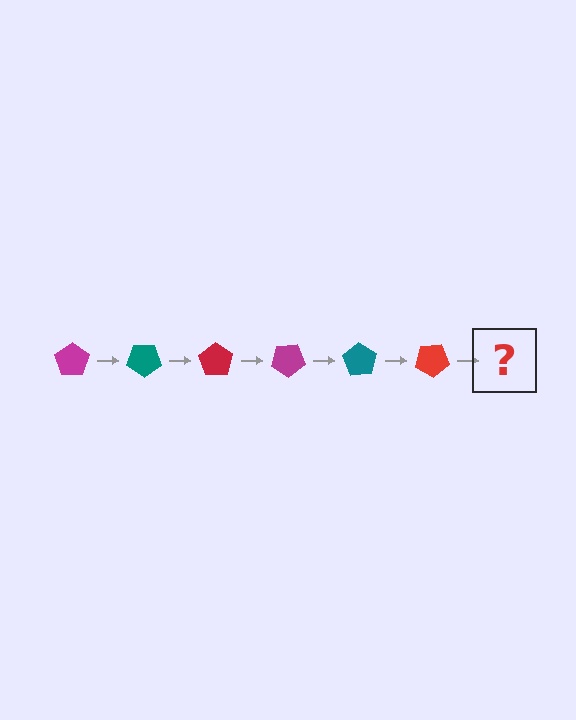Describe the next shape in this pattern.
It should be a magenta pentagon, rotated 210 degrees from the start.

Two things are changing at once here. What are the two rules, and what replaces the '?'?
The two rules are that it rotates 35 degrees each step and the color cycles through magenta, teal, and red. The '?' should be a magenta pentagon, rotated 210 degrees from the start.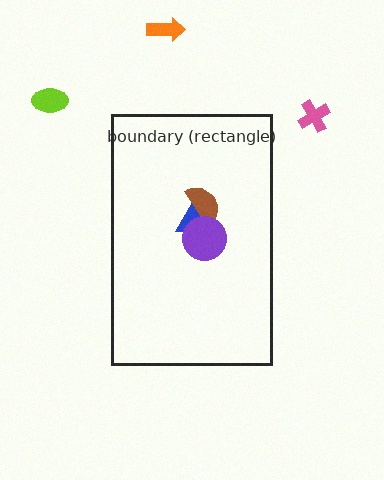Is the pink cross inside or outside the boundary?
Outside.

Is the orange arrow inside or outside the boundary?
Outside.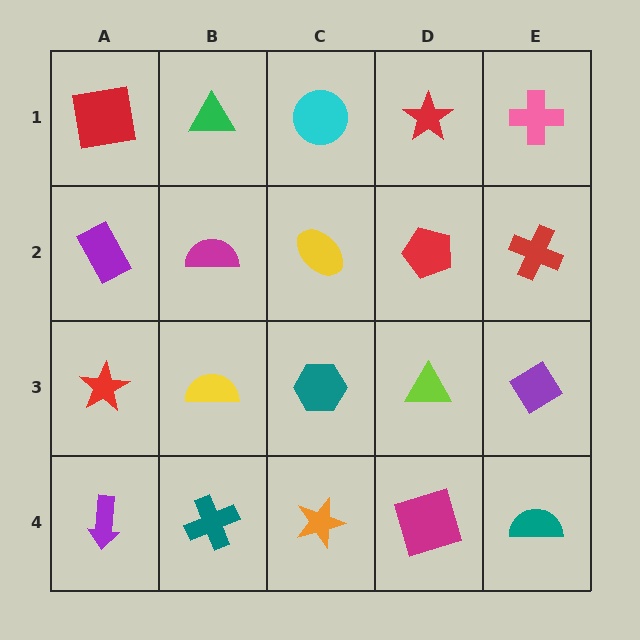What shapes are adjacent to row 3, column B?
A magenta semicircle (row 2, column B), a teal cross (row 4, column B), a red star (row 3, column A), a teal hexagon (row 3, column C).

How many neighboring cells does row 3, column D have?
4.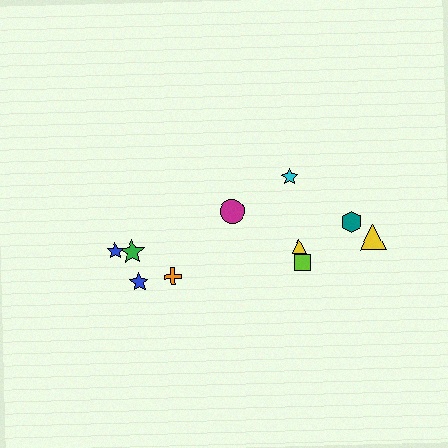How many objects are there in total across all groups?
There are 10 objects.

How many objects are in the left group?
There are 4 objects.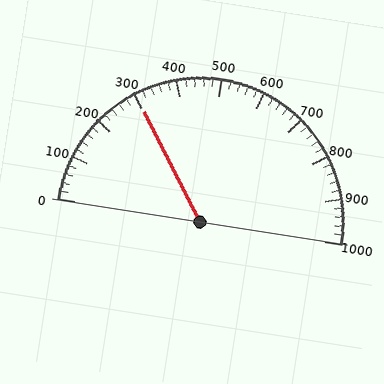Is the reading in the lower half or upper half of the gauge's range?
The reading is in the lower half of the range (0 to 1000).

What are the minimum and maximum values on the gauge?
The gauge ranges from 0 to 1000.